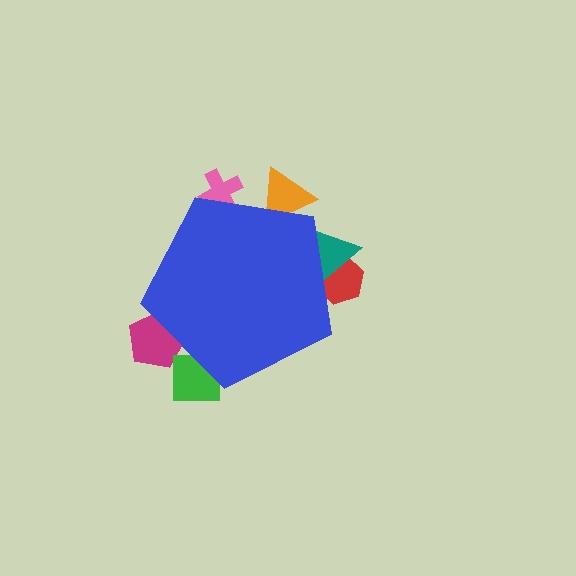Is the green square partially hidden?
Yes, the green square is partially hidden behind the blue pentagon.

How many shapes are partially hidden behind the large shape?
6 shapes are partially hidden.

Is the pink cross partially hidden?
Yes, the pink cross is partially hidden behind the blue pentagon.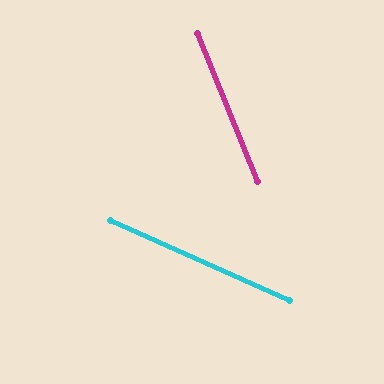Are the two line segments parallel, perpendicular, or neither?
Neither parallel nor perpendicular — they differ by about 44°.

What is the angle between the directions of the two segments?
Approximately 44 degrees.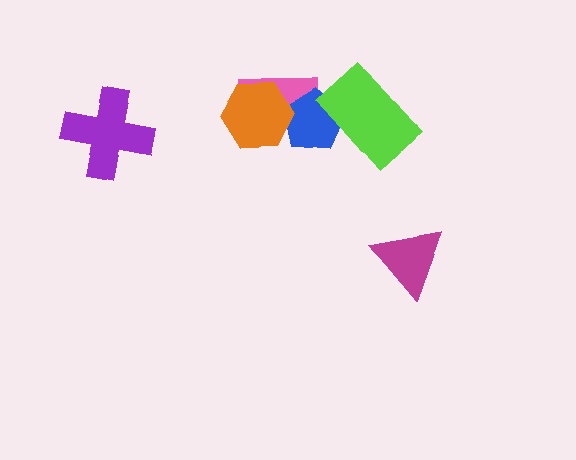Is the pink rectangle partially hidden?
Yes, it is partially covered by another shape.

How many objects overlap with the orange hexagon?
2 objects overlap with the orange hexagon.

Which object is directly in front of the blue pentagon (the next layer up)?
The lime rectangle is directly in front of the blue pentagon.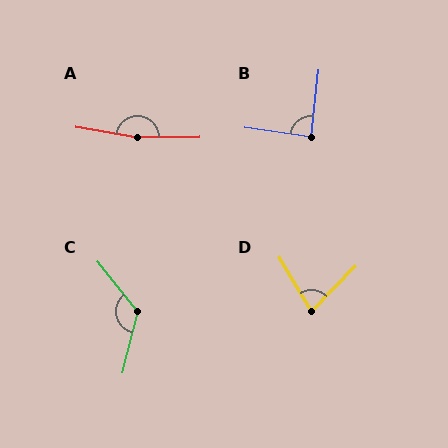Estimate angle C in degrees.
Approximately 128 degrees.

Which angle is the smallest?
D, at approximately 76 degrees.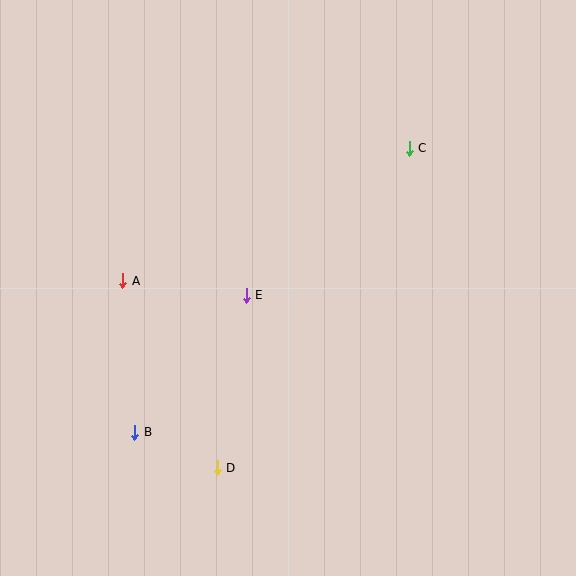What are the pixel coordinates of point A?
Point A is at (123, 281).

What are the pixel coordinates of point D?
Point D is at (217, 468).